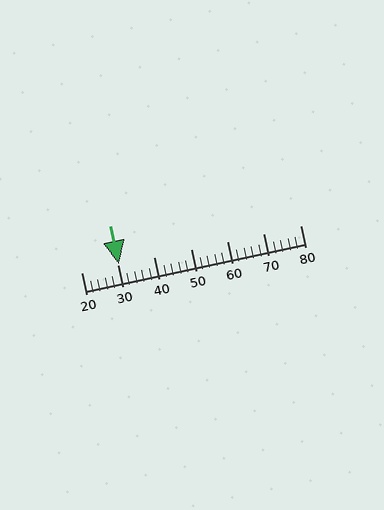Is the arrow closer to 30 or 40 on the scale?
The arrow is closer to 30.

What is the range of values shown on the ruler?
The ruler shows values from 20 to 80.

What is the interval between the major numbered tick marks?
The major tick marks are spaced 10 units apart.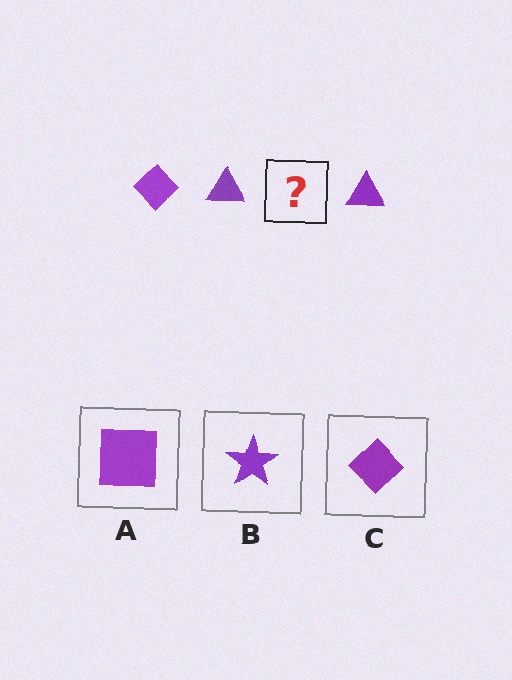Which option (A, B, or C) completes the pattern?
C.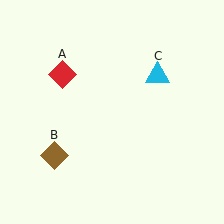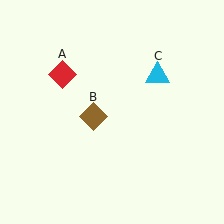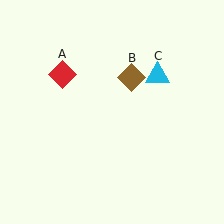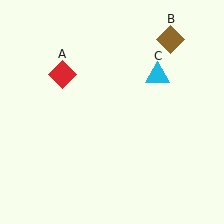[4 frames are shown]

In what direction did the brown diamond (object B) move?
The brown diamond (object B) moved up and to the right.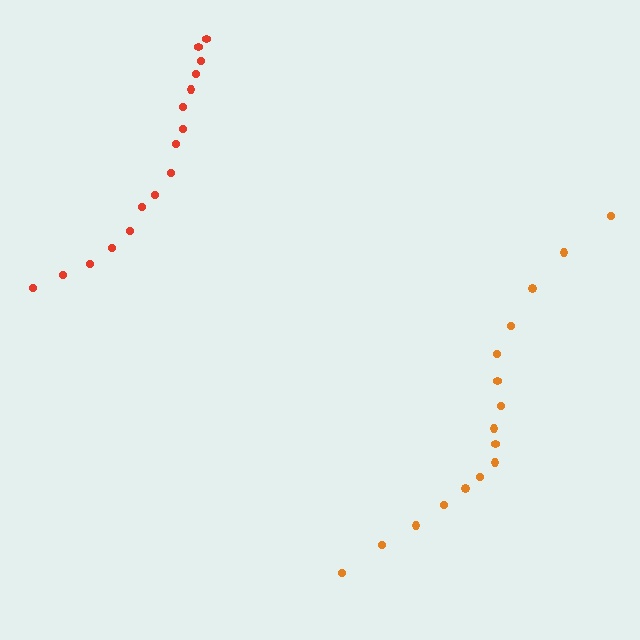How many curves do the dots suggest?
There are 2 distinct paths.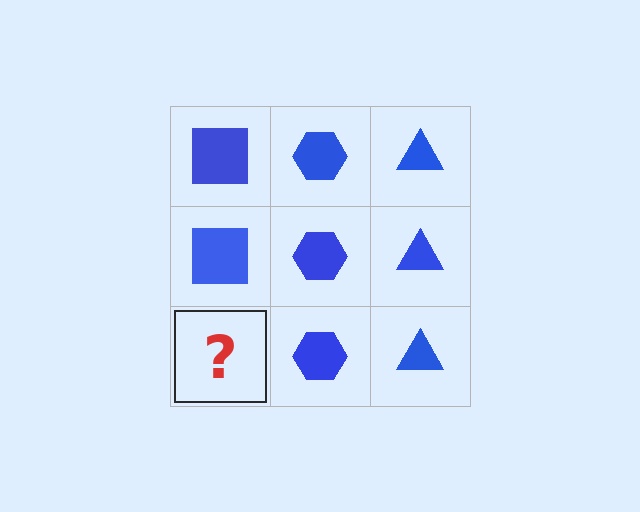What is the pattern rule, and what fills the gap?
The rule is that each column has a consistent shape. The gap should be filled with a blue square.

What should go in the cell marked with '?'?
The missing cell should contain a blue square.